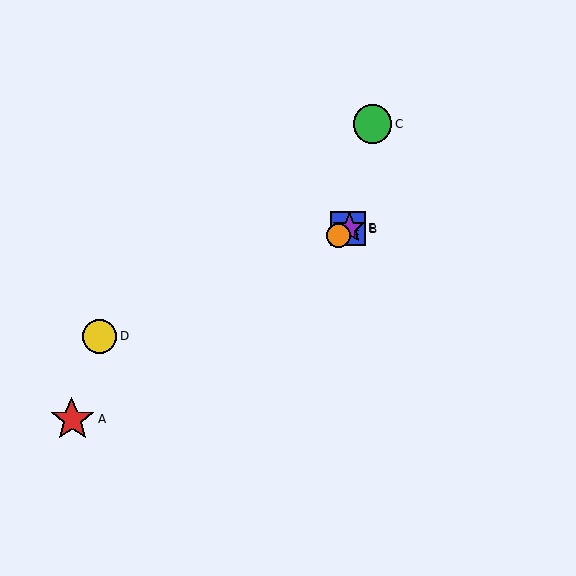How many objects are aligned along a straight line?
4 objects (A, B, E, F) are aligned along a straight line.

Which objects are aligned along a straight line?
Objects A, B, E, F are aligned along a straight line.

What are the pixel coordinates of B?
Object B is at (348, 228).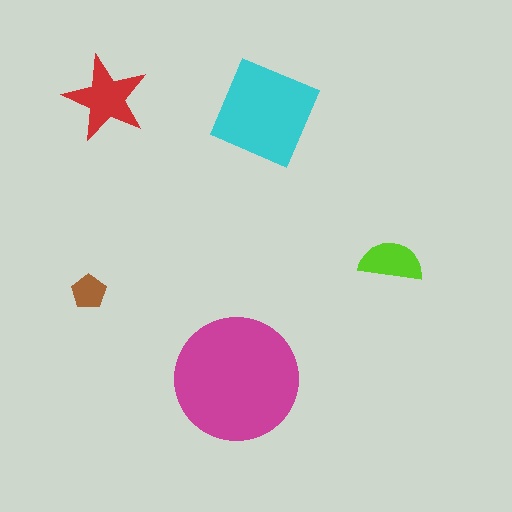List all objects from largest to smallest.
The magenta circle, the cyan square, the red star, the lime semicircle, the brown pentagon.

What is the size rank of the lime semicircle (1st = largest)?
4th.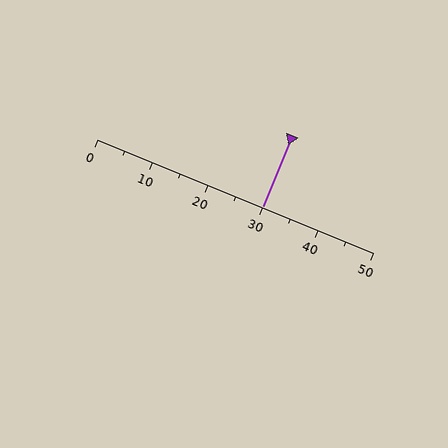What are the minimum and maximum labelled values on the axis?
The axis runs from 0 to 50.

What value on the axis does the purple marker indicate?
The marker indicates approximately 30.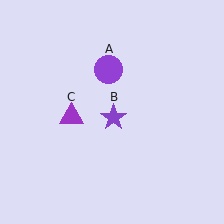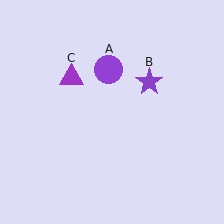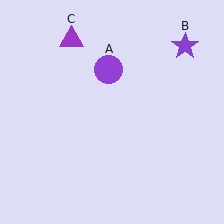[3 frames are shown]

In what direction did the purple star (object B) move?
The purple star (object B) moved up and to the right.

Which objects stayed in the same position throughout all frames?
Purple circle (object A) remained stationary.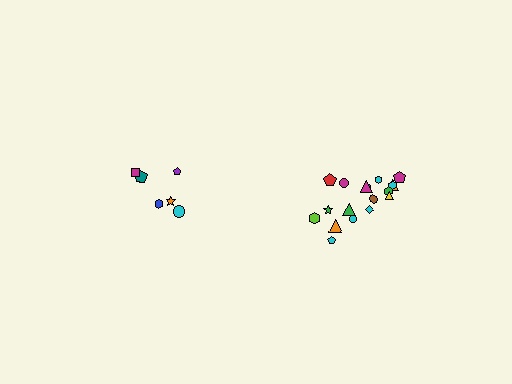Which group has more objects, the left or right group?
The right group.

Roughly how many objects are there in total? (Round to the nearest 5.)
Roughly 25 objects in total.